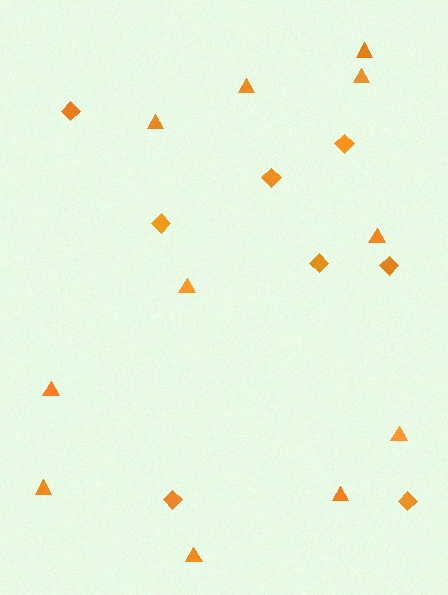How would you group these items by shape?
There are 2 groups: one group of diamonds (8) and one group of triangles (11).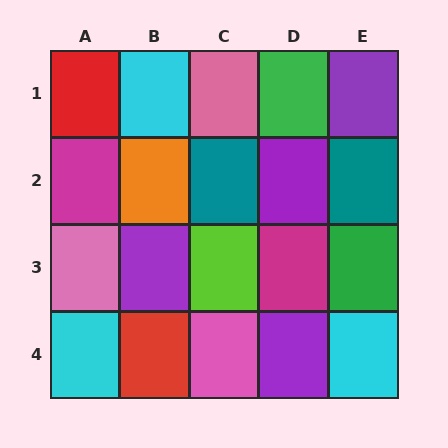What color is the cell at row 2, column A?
Magenta.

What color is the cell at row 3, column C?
Lime.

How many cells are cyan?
3 cells are cyan.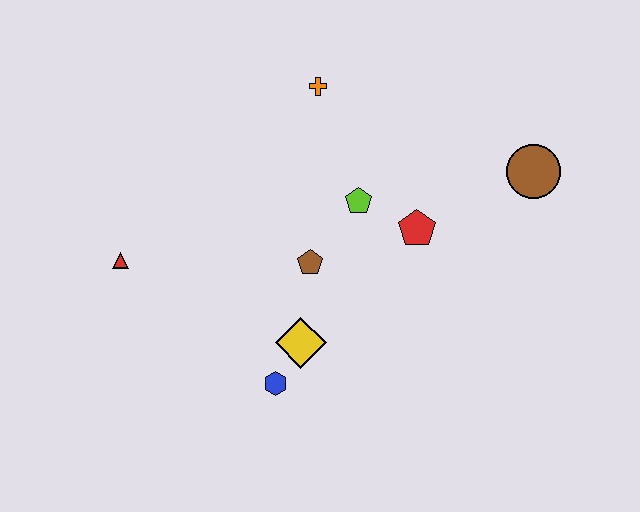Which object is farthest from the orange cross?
The blue hexagon is farthest from the orange cross.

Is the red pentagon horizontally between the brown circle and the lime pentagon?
Yes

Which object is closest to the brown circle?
The red pentagon is closest to the brown circle.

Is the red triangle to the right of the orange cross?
No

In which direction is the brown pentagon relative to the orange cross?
The brown pentagon is below the orange cross.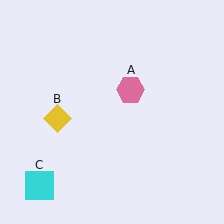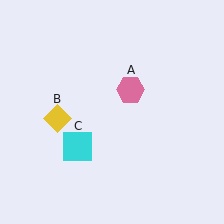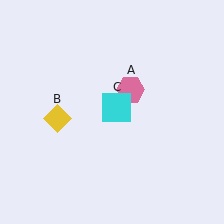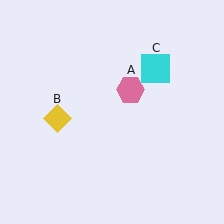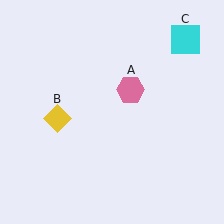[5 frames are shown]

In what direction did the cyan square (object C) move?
The cyan square (object C) moved up and to the right.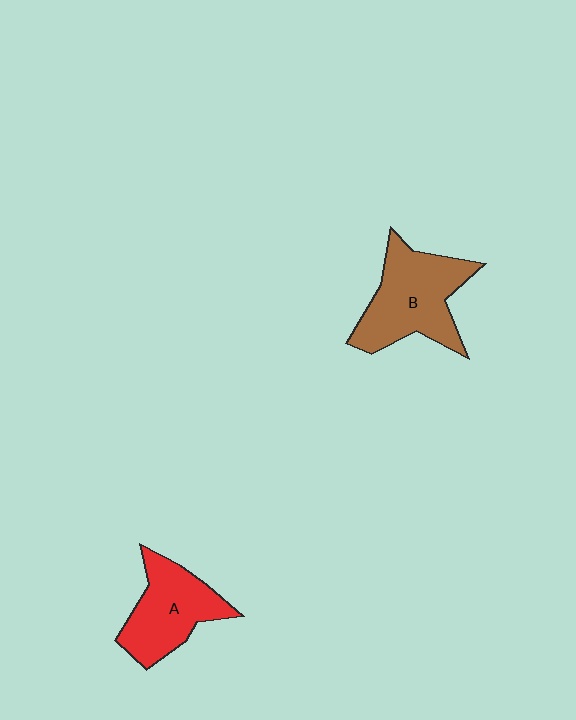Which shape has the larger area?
Shape B (brown).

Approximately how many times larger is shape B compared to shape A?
Approximately 1.2 times.